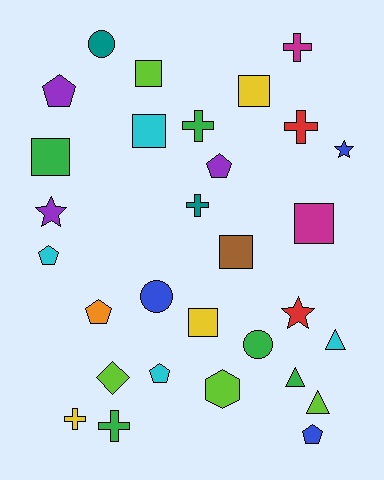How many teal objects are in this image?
There are 2 teal objects.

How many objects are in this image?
There are 30 objects.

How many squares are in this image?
There are 7 squares.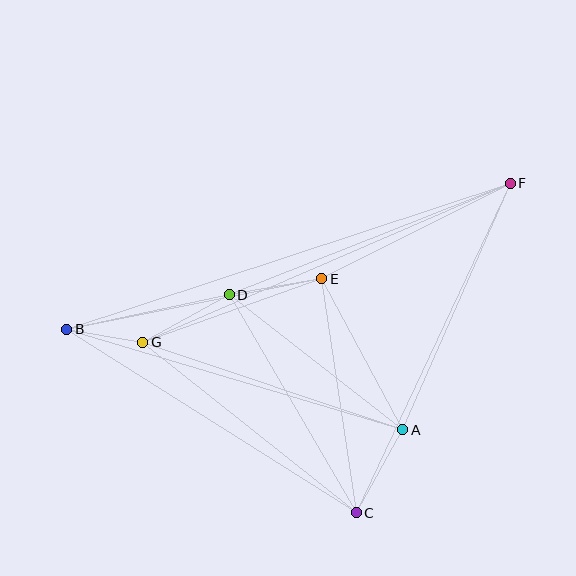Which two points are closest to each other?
Points B and G are closest to each other.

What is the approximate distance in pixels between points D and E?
The distance between D and E is approximately 94 pixels.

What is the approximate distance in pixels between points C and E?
The distance between C and E is approximately 236 pixels.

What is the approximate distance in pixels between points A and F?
The distance between A and F is approximately 269 pixels.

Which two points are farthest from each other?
Points B and F are farthest from each other.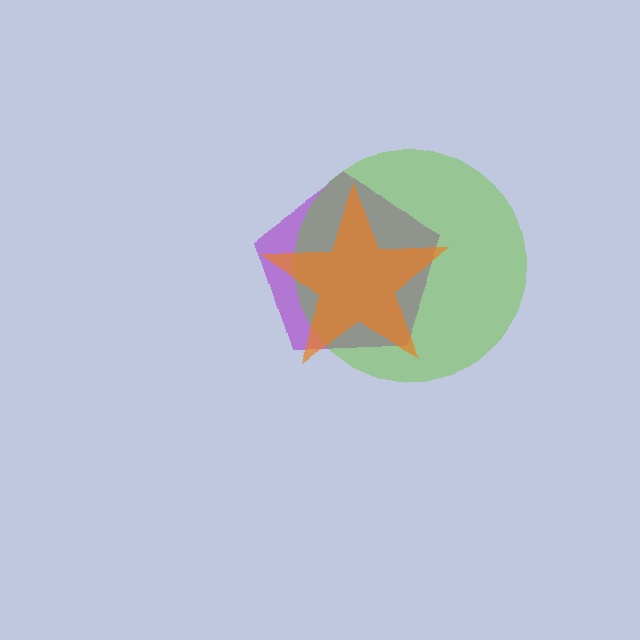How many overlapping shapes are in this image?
There are 3 overlapping shapes in the image.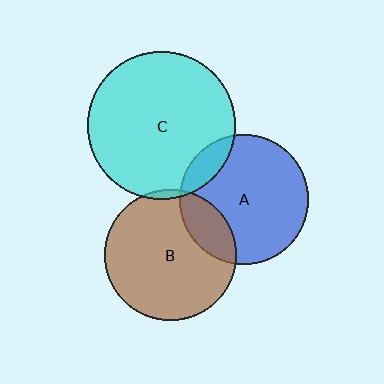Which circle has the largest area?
Circle C (cyan).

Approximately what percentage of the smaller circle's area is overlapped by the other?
Approximately 5%.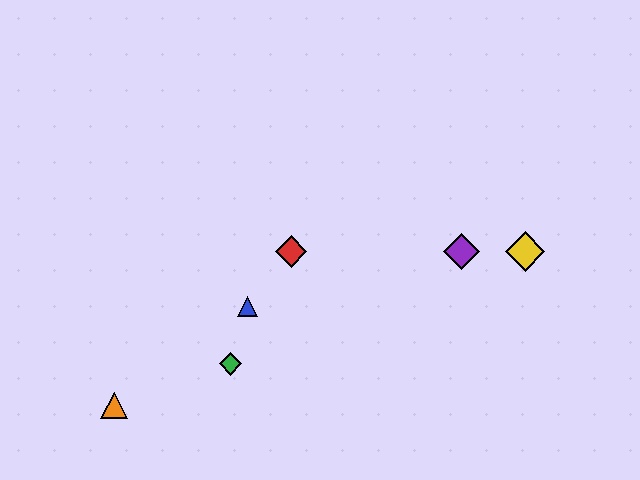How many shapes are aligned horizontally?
3 shapes (the red diamond, the yellow diamond, the purple diamond) are aligned horizontally.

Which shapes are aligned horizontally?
The red diamond, the yellow diamond, the purple diamond are aligned horizontally.